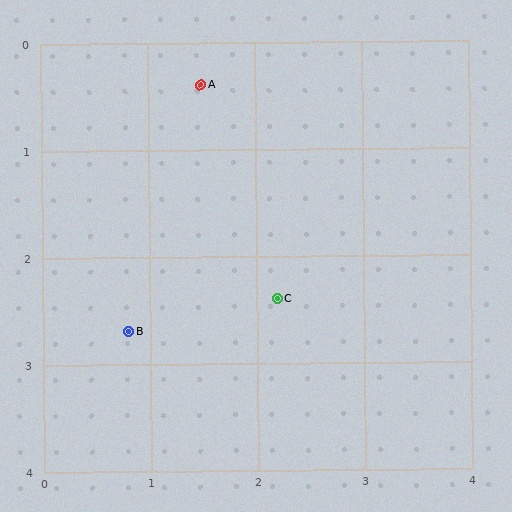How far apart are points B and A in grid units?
Points B and A are about 2.4 grid units apart.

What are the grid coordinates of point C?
Point C is at approximately (2.2, 2.4).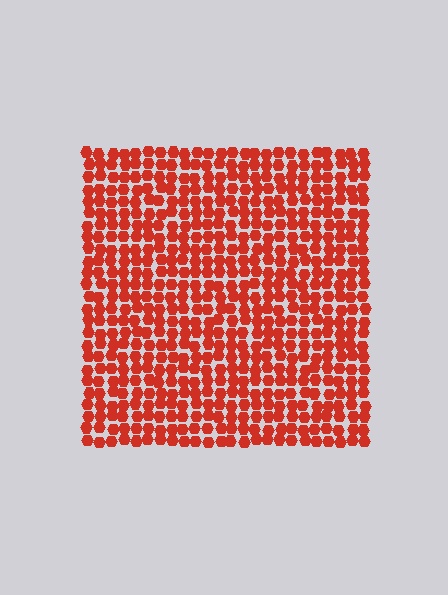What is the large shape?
The large shape is a square.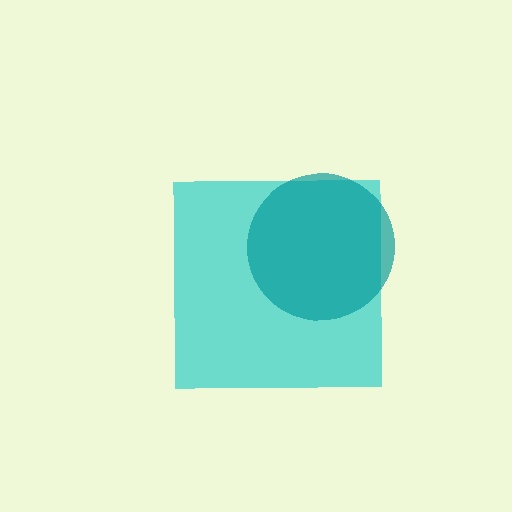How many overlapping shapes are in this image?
There are 2 overlapping shapes in the image.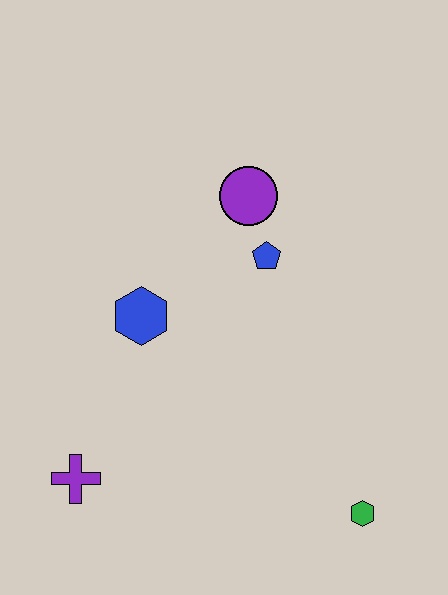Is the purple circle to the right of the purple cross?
Yes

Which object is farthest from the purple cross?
The purple circle is farthest from the purple cross.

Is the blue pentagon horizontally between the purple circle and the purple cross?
No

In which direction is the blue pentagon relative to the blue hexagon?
The blue pentagon is to the right of the blue hexagon.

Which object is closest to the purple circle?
The blue pentagon is closest to the purple circle.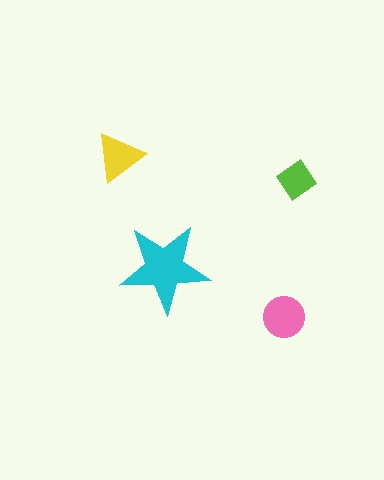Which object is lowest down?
The pink circle is bottommost.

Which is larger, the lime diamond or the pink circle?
The pink circle.